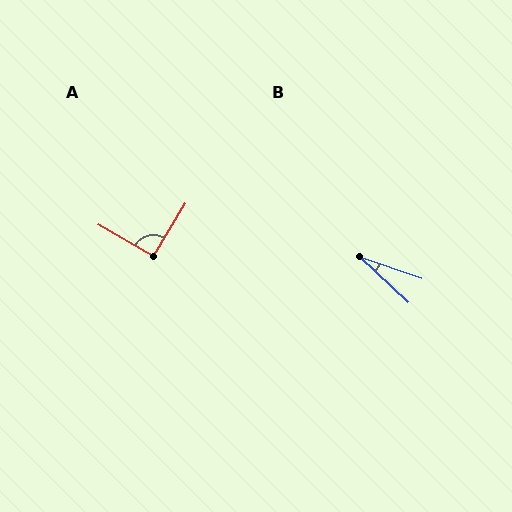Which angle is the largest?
A, at approximately 91 degrees.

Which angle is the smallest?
B, at approximately 24 degrees.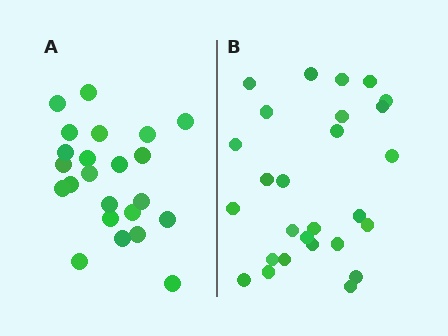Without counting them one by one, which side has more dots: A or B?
Region B (the right region) has more dots.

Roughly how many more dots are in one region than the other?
Region B has about 4 more dots than region A.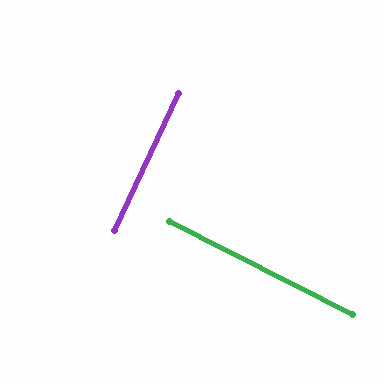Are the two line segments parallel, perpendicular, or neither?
Perpendicular — they meet at approximately 88°.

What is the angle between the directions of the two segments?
Approximately 88 degrees.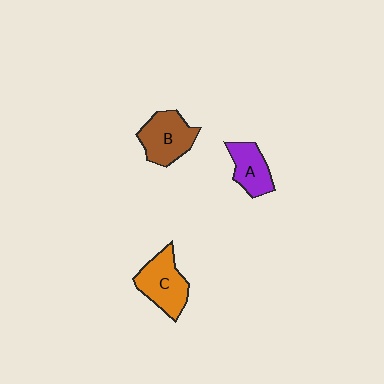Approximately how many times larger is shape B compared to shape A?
Approximately 1.3 times.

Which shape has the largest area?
Shape C (orange).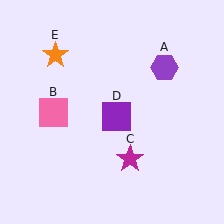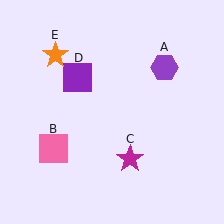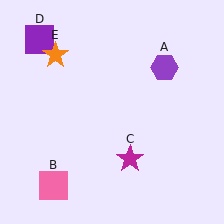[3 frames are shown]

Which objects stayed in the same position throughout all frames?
Purple hexagon (object A) and magenta star (object C) and orange star (object E) remained stationary.